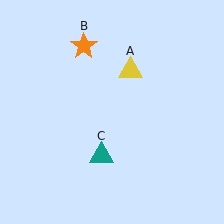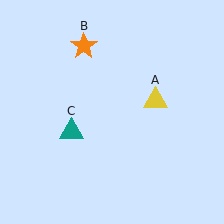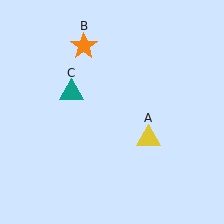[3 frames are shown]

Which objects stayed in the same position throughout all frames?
Orange star (object B) remained stationary.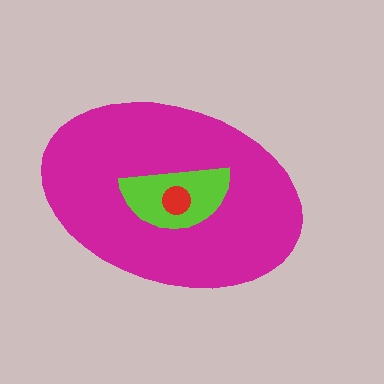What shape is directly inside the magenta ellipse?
The lime semicircle.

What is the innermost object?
The red circle.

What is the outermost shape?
The magenta ellipse.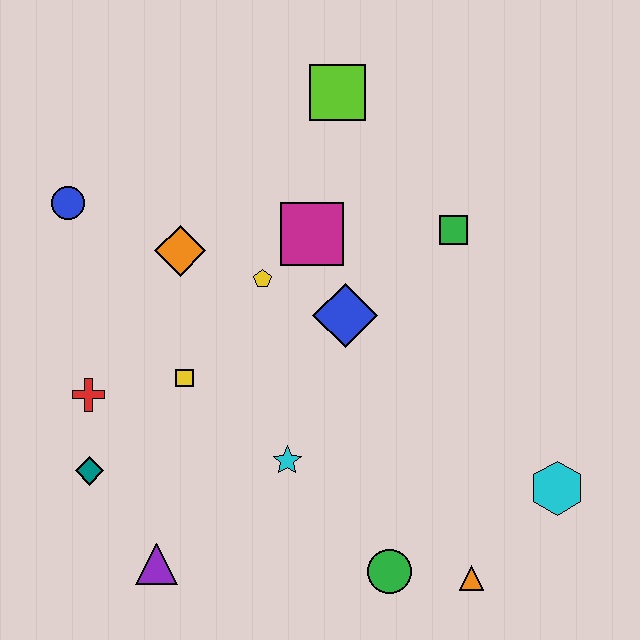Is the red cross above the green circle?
Yes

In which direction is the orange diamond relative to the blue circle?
The orange diamond is to the right of the blue circle.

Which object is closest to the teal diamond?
The red cross is closest to the teal diamond.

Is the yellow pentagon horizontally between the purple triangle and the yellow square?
No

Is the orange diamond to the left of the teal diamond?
No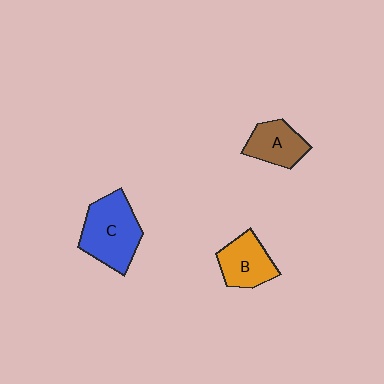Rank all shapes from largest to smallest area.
From largest to smallest: C (blue), B (orange), A (brown).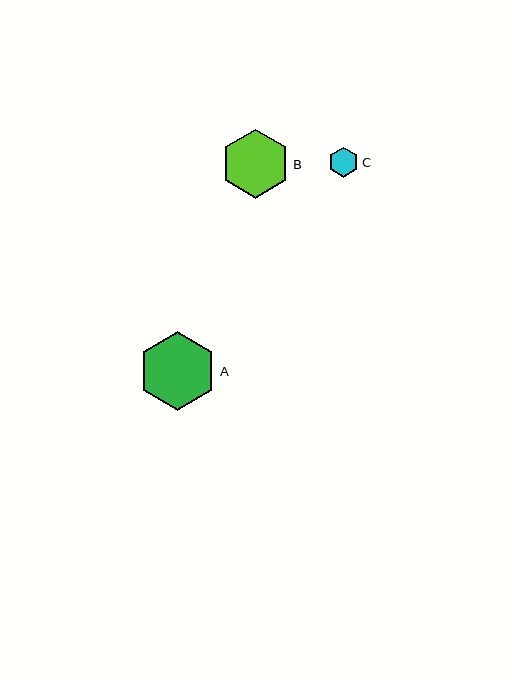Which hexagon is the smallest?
Hexagon C is the smallest with a size of approximately 30 pixels.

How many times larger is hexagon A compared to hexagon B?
Hexagon A is approximately 1.1 times the size of hexagon B.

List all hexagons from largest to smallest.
From largest to smallest: A, B, C.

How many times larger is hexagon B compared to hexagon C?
Hexagon B is approximately 2.3 times the size of hexagon C.